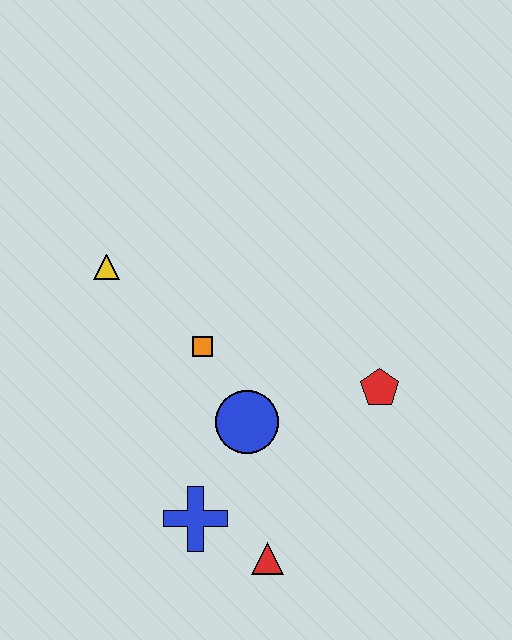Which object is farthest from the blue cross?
The yellow triangle is farthest from the blue cross.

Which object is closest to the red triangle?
The blue cross is closest to the red triangle.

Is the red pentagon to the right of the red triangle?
Yes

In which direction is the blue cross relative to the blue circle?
The blue cross is below the blue circle.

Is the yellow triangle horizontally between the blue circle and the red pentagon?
No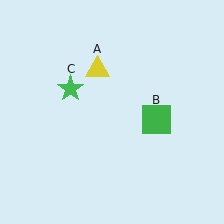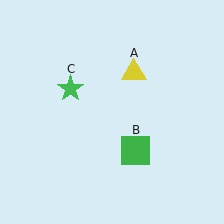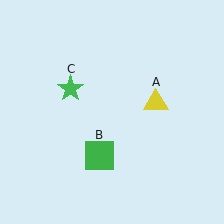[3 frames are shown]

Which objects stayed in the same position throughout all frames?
Green star (object C) remained stationary.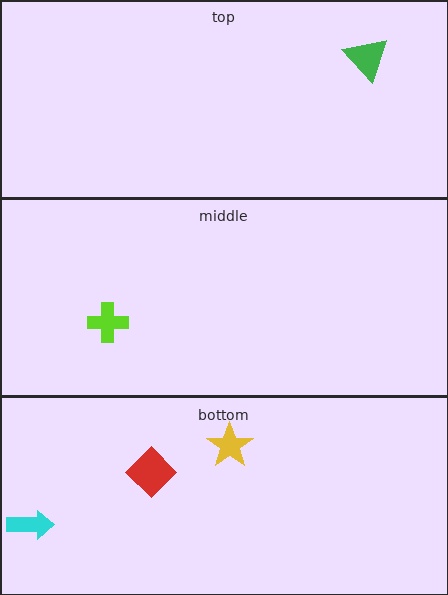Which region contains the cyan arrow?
The bottom region.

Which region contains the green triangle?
The top region.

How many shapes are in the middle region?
1.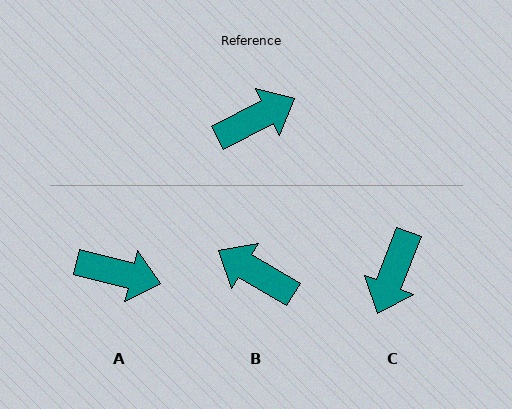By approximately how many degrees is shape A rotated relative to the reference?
Approximately 41 degrees clockwise.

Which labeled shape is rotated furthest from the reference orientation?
C, about 138 degrees away.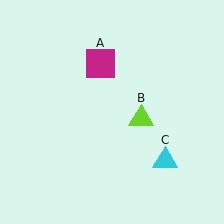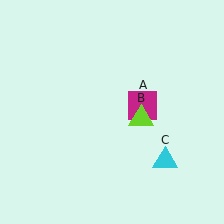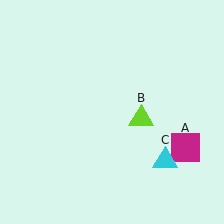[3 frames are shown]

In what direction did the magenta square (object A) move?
The magenta square (object A) moved down and to the right.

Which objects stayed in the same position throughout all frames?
Lime triangle (object B) and cyan triangle (object C) remained stationary.